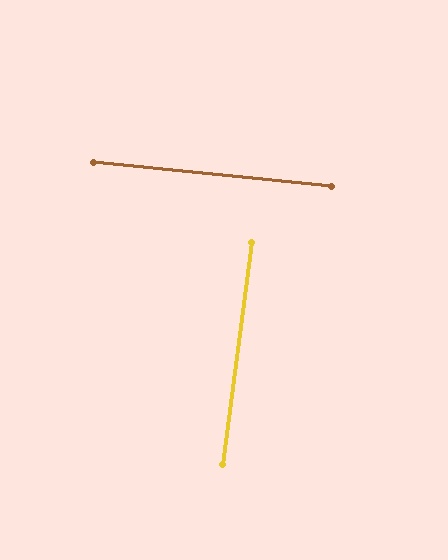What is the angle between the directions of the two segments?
Approximately 88 degrees.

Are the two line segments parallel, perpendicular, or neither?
Perpendicular — they meet at approximately 88°.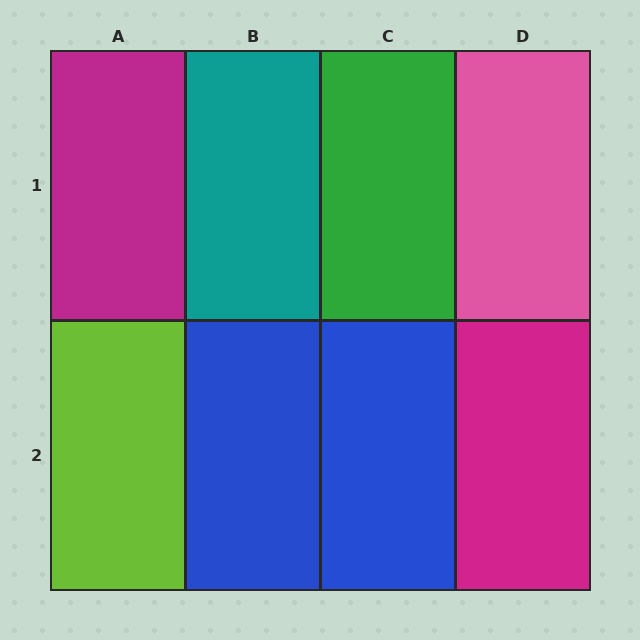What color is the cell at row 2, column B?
Blue.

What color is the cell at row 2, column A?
Lime.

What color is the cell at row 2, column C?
Blue.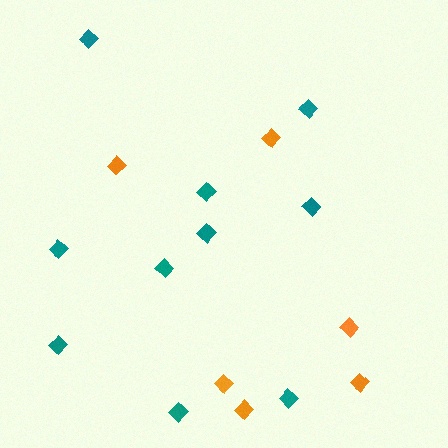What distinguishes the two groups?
There are 2 groups: one group of orange diamonds (6) and one group of teal diamonds (10).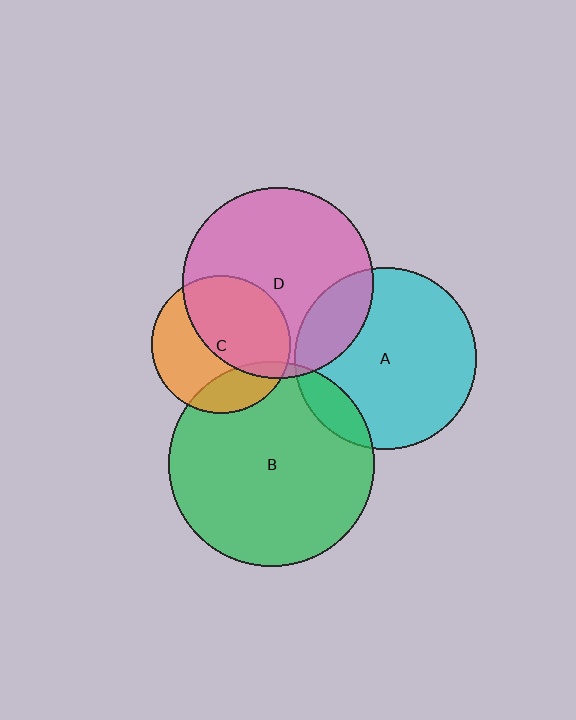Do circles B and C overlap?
Yes.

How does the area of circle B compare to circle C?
Approximately 2.2 times.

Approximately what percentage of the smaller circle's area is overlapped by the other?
Approximately 20%.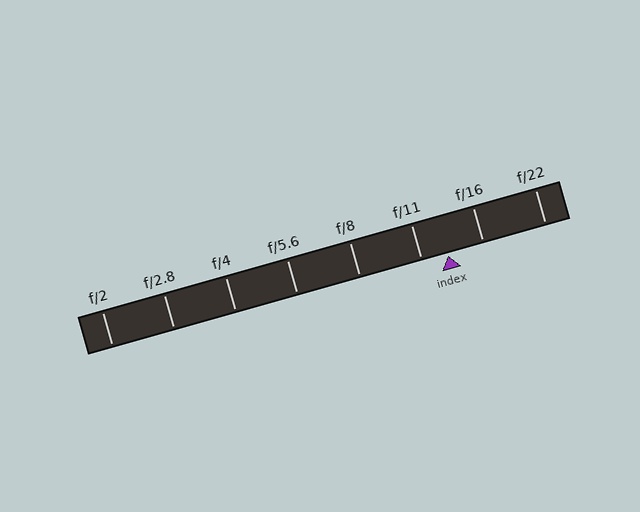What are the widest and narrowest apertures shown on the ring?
The widest aperture shown is f/2 and the narrowest is f/22.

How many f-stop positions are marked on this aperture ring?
There are 8 f-stop positions marked.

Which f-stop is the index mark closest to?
The index mark is closest to f/11.